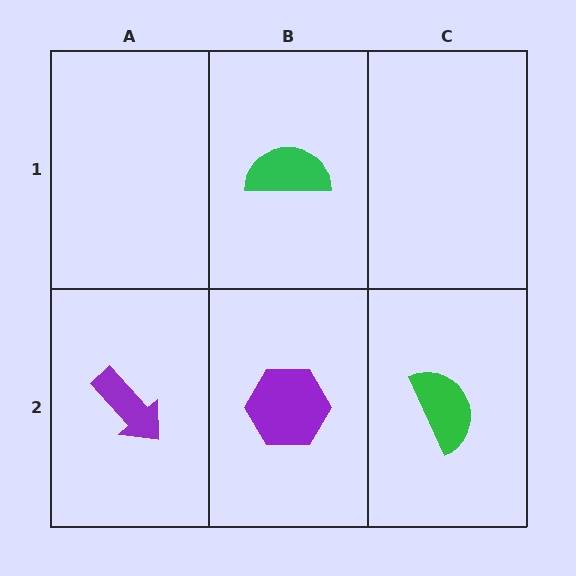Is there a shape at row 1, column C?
No, that cell is empty.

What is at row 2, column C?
A green semicircle.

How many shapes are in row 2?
3 shapes.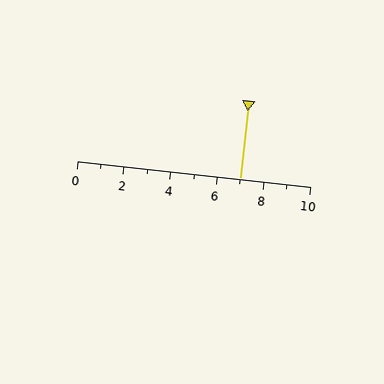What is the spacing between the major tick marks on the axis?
The major ticks are spaced 2 apart.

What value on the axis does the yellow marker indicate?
The marker indicates approximately 7.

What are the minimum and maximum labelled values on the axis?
The axis runs from 0 to 10.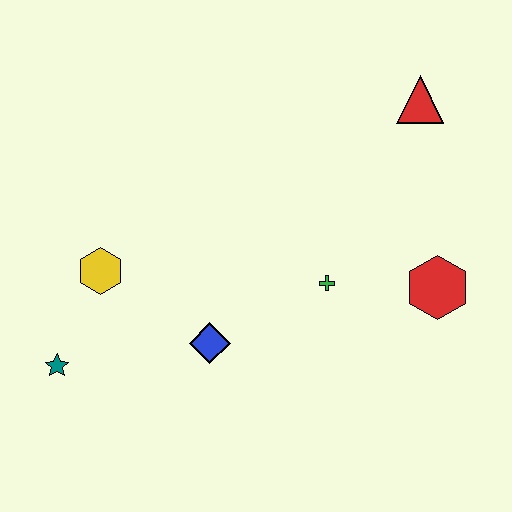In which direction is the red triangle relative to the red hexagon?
The red triangle is above the red hexagon.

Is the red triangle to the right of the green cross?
Yes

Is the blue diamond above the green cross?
No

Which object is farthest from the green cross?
The teal star is farthest from the green cross.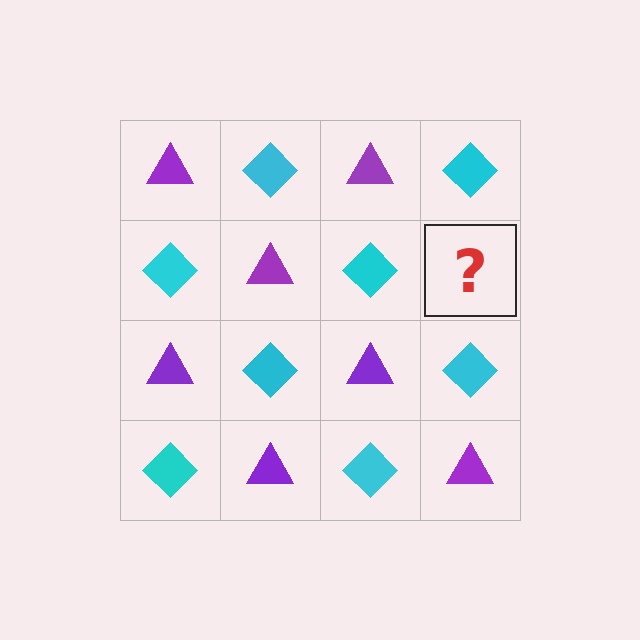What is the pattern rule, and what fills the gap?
The rule is that it alternates purple triangle and cyan diamond in a checkerboard pattern. The gap should be filled with a purple triangle.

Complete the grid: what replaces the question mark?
The question mark should be replaced with a purple triangle.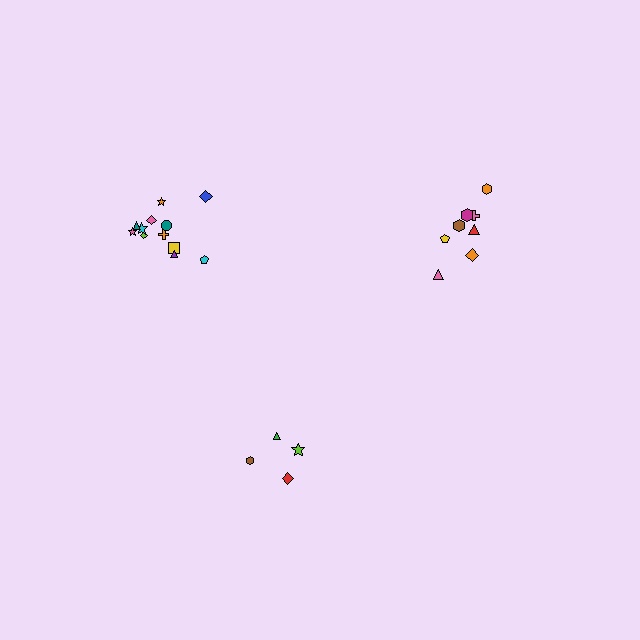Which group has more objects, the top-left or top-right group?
The top-left group.